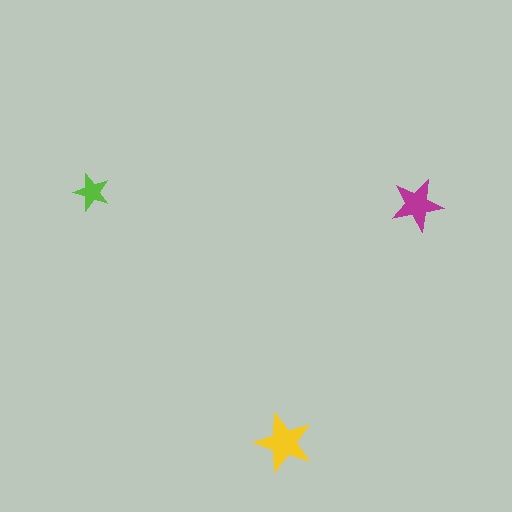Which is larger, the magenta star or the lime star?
The magenta one.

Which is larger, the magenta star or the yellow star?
The yellow one.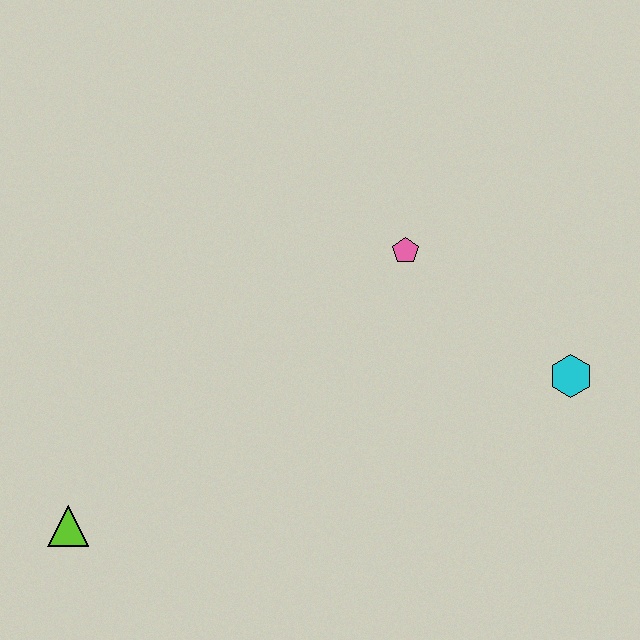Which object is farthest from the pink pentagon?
The lime triangle is farthest from the pink pentagon.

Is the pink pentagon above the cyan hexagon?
Yes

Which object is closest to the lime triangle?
The pink pentagon is closest to the lime triangle.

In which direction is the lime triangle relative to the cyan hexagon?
The lime triangle is to the left of the cyan hexagon.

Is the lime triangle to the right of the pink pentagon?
No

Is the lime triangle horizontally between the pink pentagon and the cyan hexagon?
No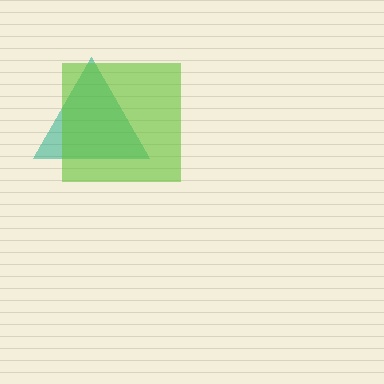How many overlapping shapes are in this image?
There are 2 overlapping shapes in the image.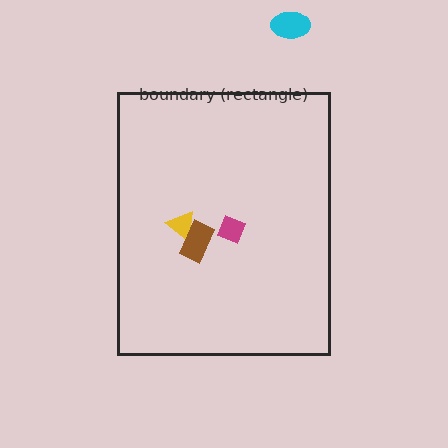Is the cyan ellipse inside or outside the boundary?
Outside.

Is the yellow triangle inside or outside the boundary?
Inside.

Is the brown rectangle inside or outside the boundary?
Inside.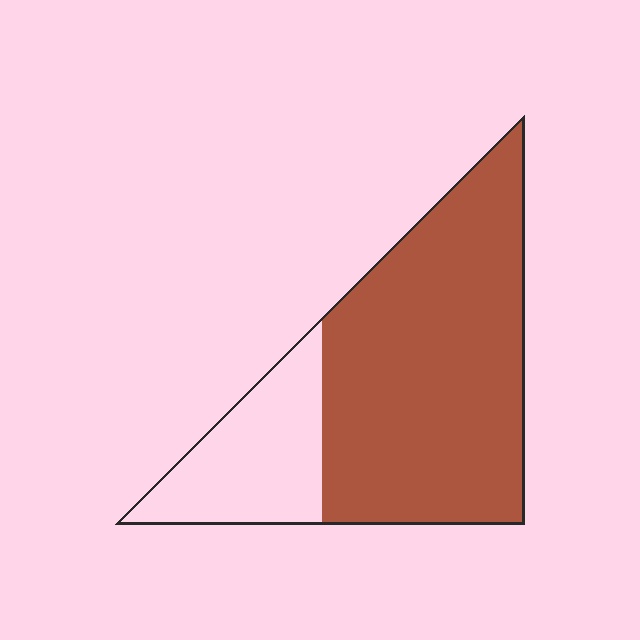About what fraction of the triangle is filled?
About three quarters (3/4).